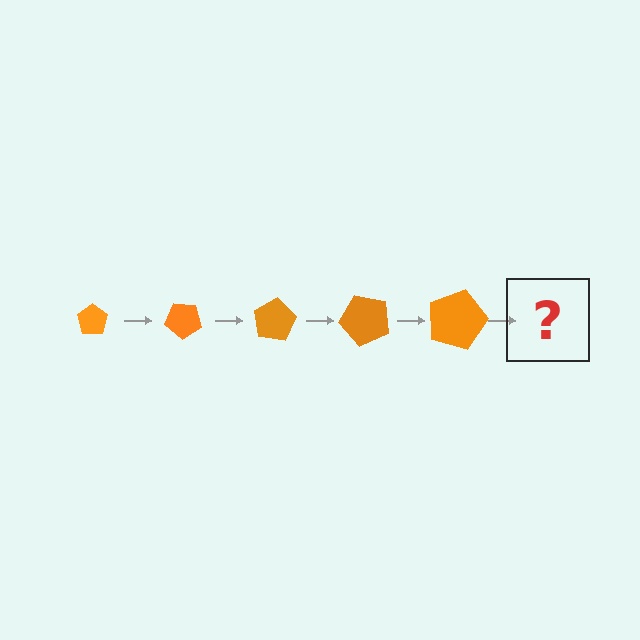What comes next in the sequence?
The next element should be a pentagon, larger than the previous one and rotated 200 degrees from the start.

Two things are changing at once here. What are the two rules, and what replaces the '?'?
The two rules are that the pentagon grows larger each step and it rotates 40 degrees each step. The '?' should be a pentagon, larger than the previous one and rotated 200 degrees from the start.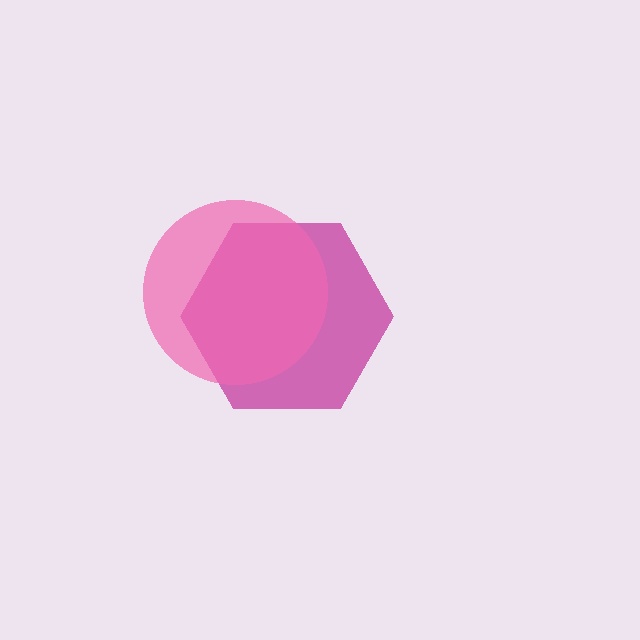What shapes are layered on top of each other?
The layered shapes are: a magenta hexagon, a pink circle.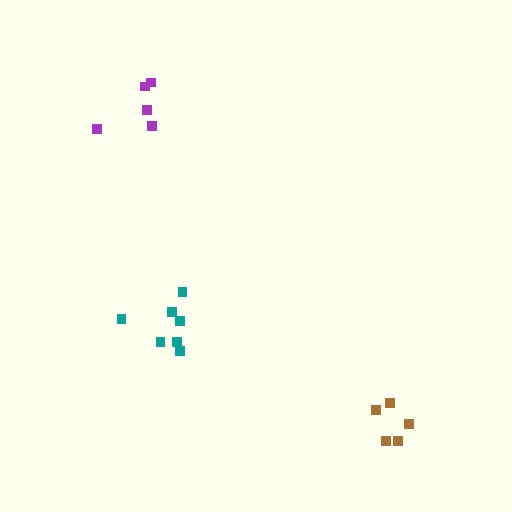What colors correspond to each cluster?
The clusters are colored: purple, brown, teal.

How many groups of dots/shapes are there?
There are 3 groups.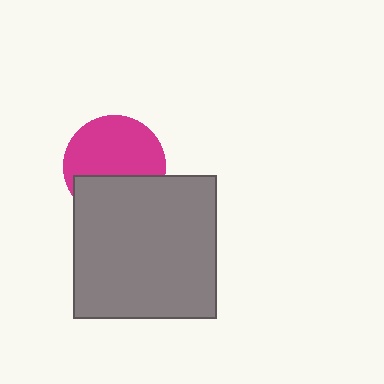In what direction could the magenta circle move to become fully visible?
The magenta circle could move up. That would shift it out from behind the gray square entirely.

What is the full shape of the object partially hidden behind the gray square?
The partially hidden object is a magenta circle.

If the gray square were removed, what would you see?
You would see the complete magenta circle.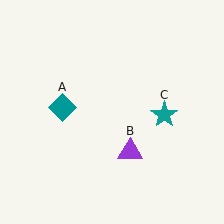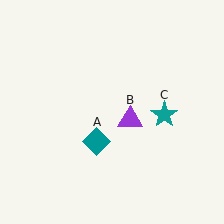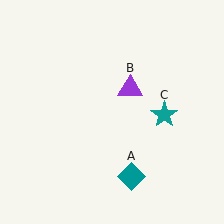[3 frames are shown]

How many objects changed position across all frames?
2 objects changed position: teal diamond (object A), purple triangle (object B).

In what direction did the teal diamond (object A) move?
The teal diamond (object A) moved down and to the right.